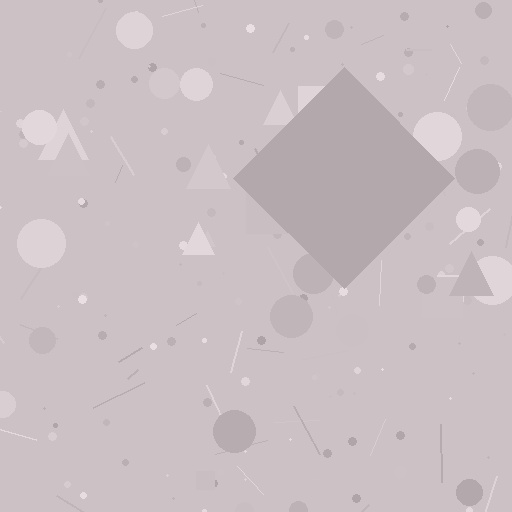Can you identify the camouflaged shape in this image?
The camouflaged shape is a diamond.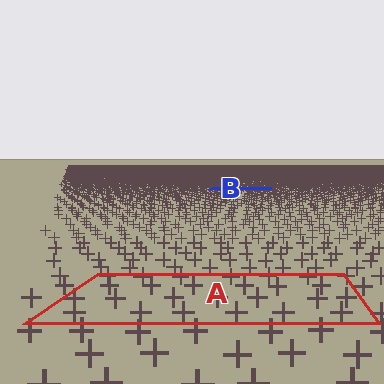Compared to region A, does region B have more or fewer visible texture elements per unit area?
Region B has more texture elements per unit area — they are packed more densely because it is farther away.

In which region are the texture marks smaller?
The texture marks are smaller in region B, because it is farther away.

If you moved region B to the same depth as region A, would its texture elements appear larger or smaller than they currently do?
They would appear larger. At a closer depth, the same texture elements are projected at a bigger on-screen size.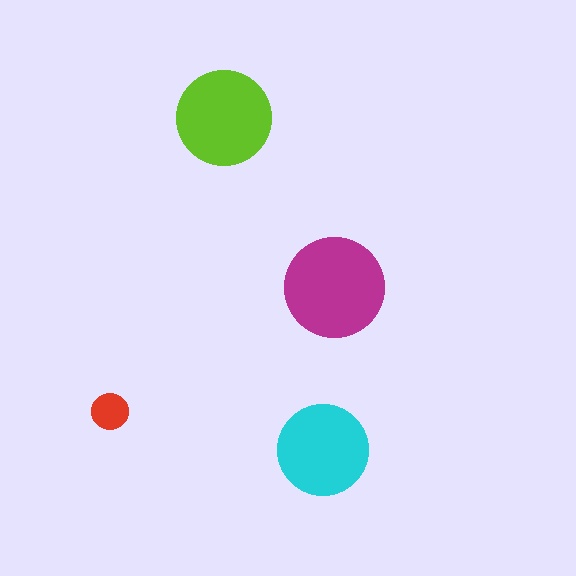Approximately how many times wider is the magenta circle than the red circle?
About 2.5 times wider.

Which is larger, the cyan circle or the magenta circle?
The magenta one.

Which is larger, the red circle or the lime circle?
The lime one.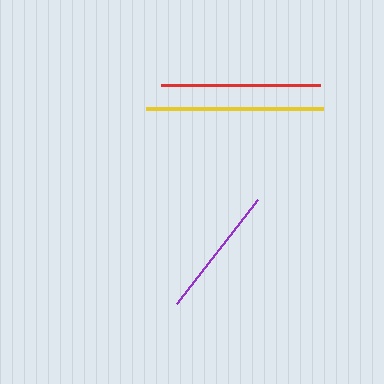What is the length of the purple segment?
The purple segment is approximately 131 pixels long.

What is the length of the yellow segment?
The yellow segment is approximately 177 pixels long.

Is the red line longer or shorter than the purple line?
The red line is longer than the purple line.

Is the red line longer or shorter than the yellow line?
The yellow line is longer than the red line.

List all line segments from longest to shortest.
From longest to shortest: yellow, red, purple.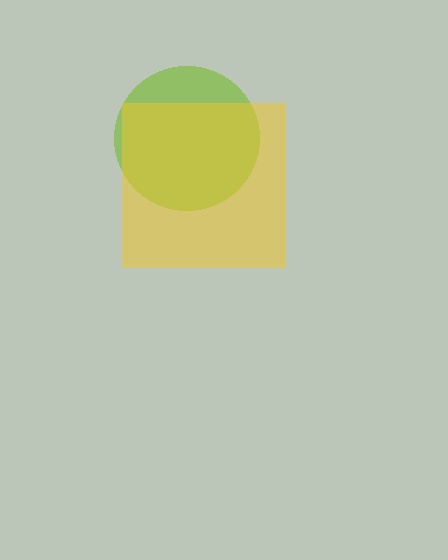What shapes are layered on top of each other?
The layered shapes are: a lime circle, a yellow square.